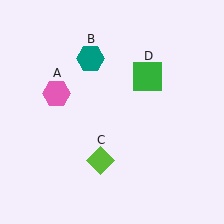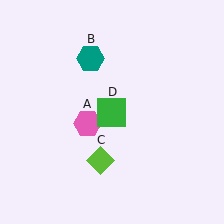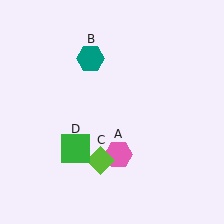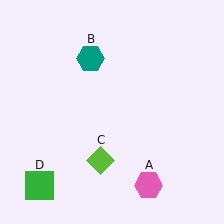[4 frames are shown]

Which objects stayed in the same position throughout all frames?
Teal hexagon (object B) and lime diamond (object C) remained stationary.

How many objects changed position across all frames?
2 objects changed position: pink hexagon (object A), green square (object D).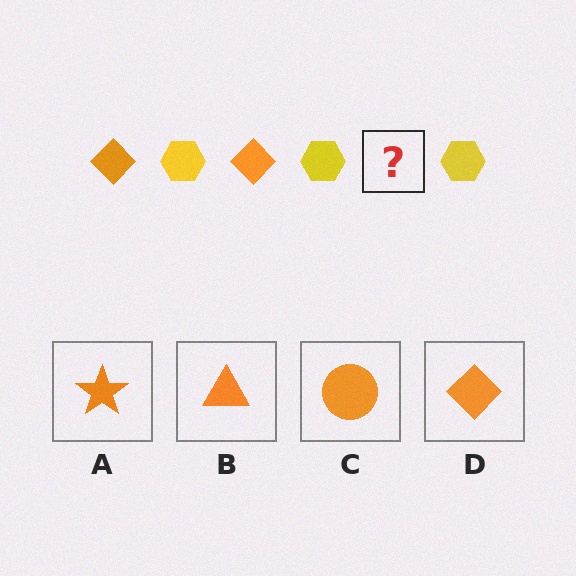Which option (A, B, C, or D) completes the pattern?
D.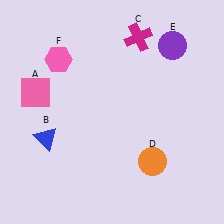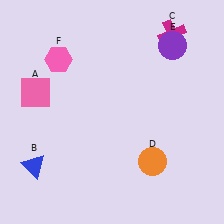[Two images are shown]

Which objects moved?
The objects that moved are: the blue triangle (B), the magenta cross (C).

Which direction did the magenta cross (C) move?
The magenta cross (C) moved right.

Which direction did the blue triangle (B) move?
The blue triangle (B) moved down.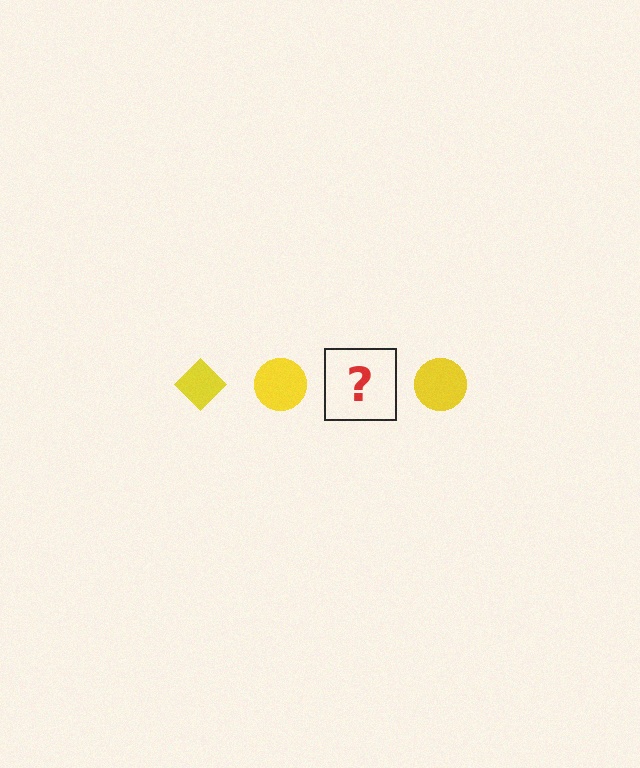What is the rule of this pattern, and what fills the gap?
The rule is that the pattern cycles through diamond, circle shapes in yellow. The gap should be filled with a yellow diamond.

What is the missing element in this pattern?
The missing element is a yellow diamond.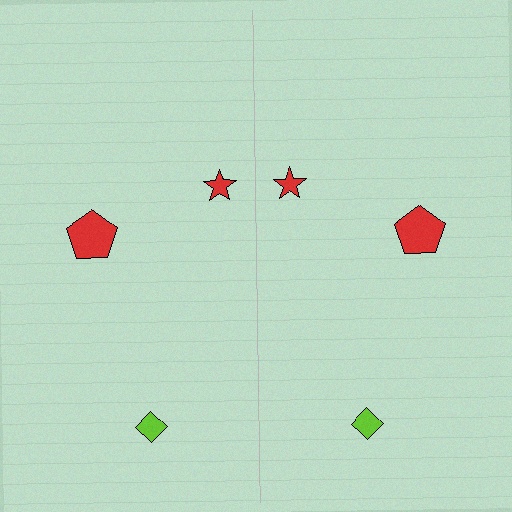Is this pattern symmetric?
Yes, this pattern has bilateral (reflection) symmetry.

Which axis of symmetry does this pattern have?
The pattern has a vertical axis of symmetry running through the center of the image.